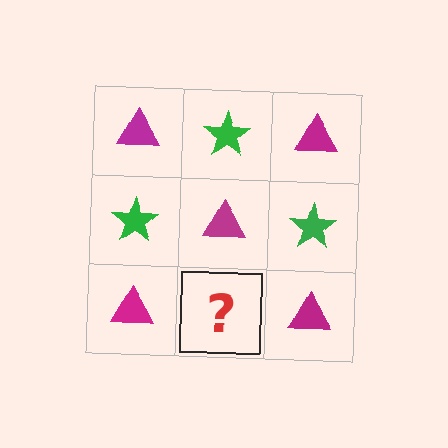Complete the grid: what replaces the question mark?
The question mark should be replaced with a green star.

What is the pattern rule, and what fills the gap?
The rule is that it alternates magenta triangle and green star in a checkerboard pattern. The gap should be filled with a green star.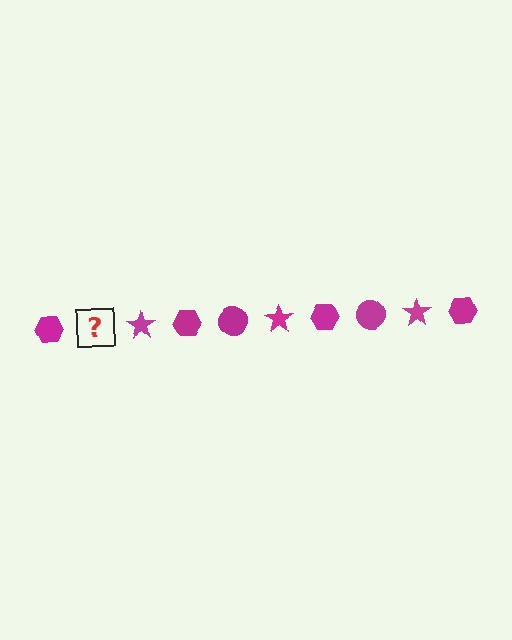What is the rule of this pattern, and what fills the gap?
The rule is that the pattern cycles through hexagon, circle, star shapes in magenta. The gap should be filled with a magenta circle.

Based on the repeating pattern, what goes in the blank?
The blank should be a magenta circle.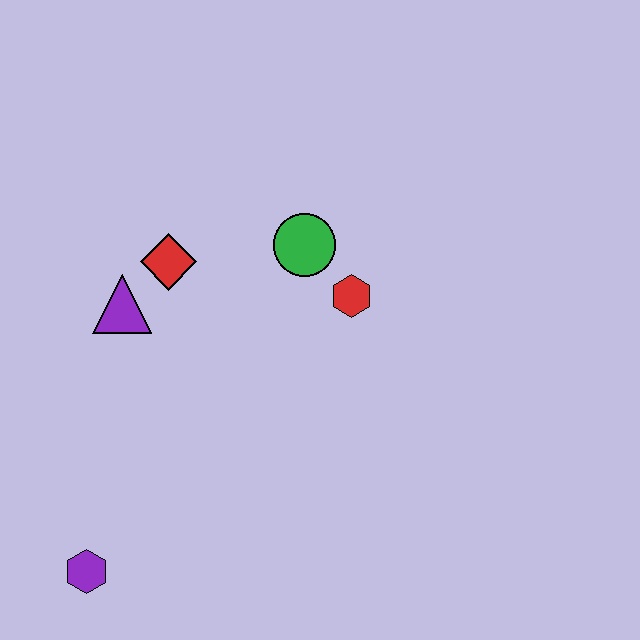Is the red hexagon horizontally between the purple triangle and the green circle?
No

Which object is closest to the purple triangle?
The red diamond is closest to the purple triangle.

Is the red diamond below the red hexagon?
No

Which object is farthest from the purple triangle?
The purple hexagon is farthest from the purple triangle.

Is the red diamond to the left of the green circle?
Yes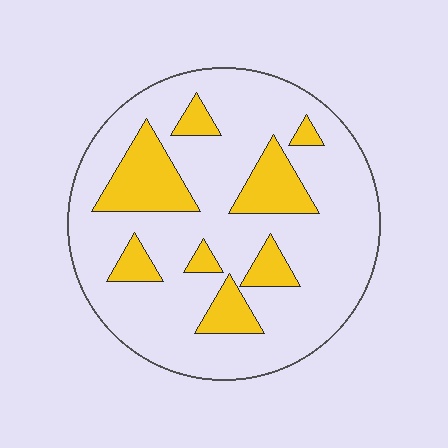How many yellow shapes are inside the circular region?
8.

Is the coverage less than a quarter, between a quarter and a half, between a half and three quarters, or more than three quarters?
Less than a quarter.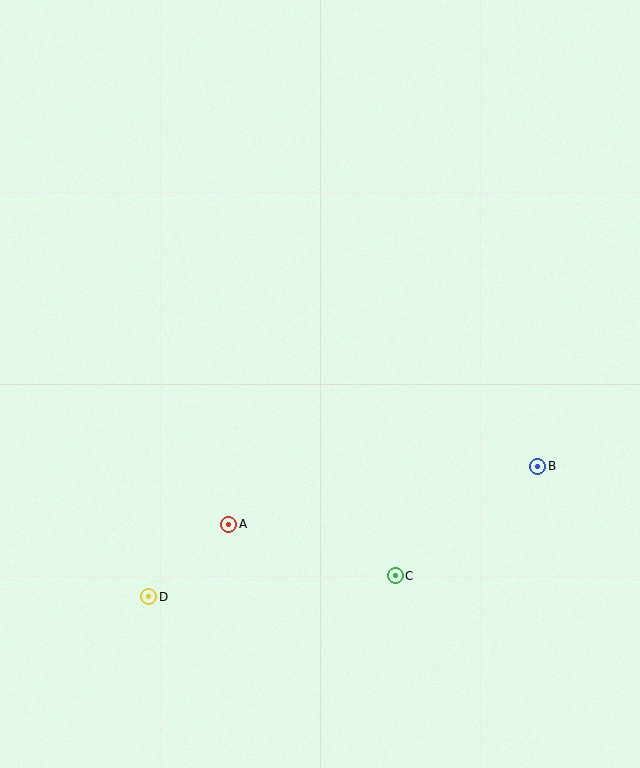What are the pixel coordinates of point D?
Point D is at (149, 597).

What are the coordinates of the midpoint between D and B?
The midpoint between D and B is at (343, 532).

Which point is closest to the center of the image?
Point A at (229, 524) is closest to the center.